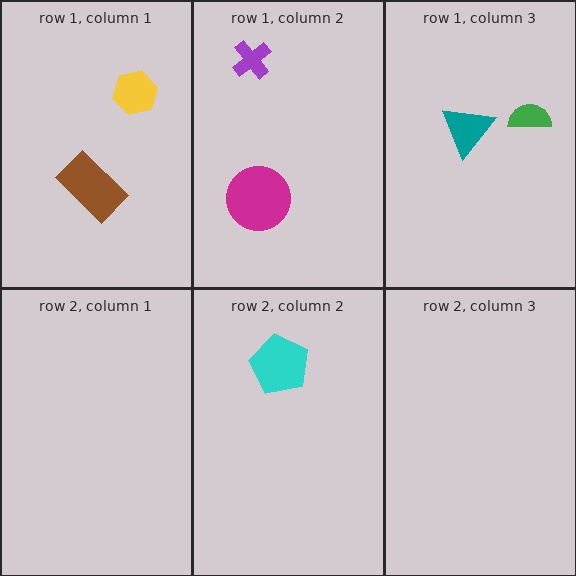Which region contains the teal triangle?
The row 1, column 3 region.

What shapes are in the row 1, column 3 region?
The teal triangle, the green semicircle.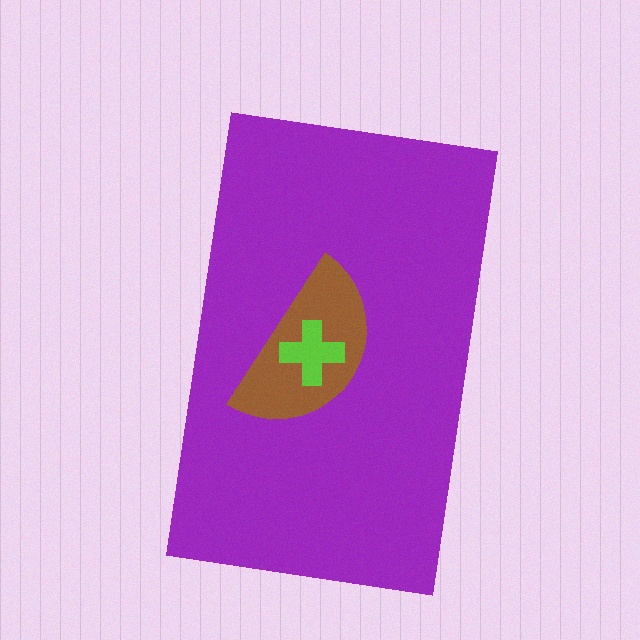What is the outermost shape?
The purple rectangle.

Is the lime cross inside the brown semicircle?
Yes.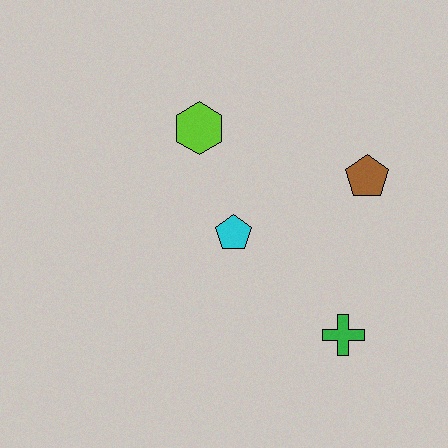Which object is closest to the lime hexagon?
The cyan pentagon is closest to the lime hexagon.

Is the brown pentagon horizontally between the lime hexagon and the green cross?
No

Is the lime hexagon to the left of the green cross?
Yes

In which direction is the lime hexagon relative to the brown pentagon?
The lime hexagon is to the left of the brown pentagon.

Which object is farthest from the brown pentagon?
The lime hexagon is farthest from the brown pentagon.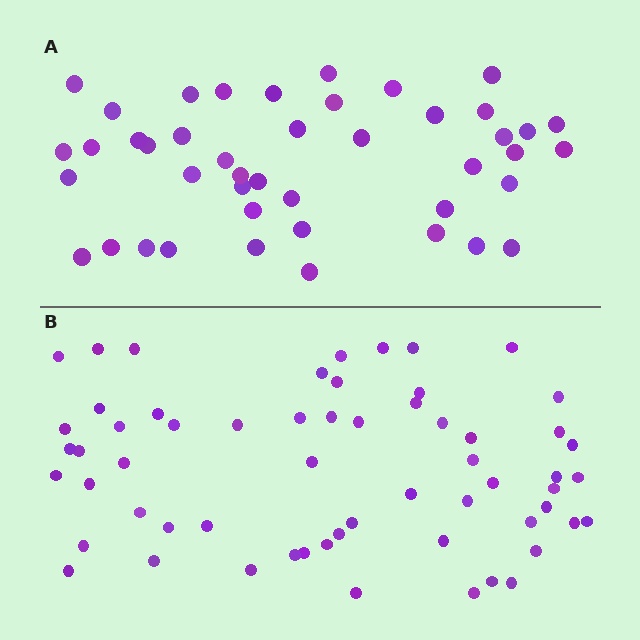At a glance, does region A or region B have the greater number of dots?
Region B (the bottom region) has more dots.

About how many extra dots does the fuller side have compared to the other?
Region B has approximately 15 more dots than region A.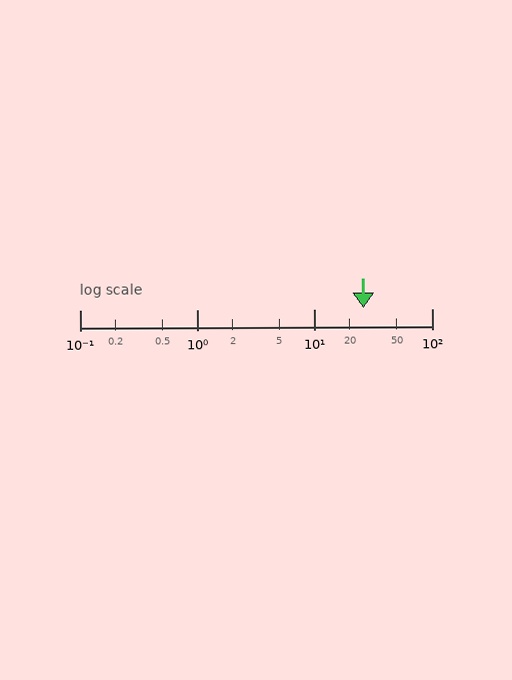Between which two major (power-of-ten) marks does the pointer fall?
The pointer is between 10 and 100.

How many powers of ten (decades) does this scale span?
The scale spans 3 decades, from 0.1 to 100.